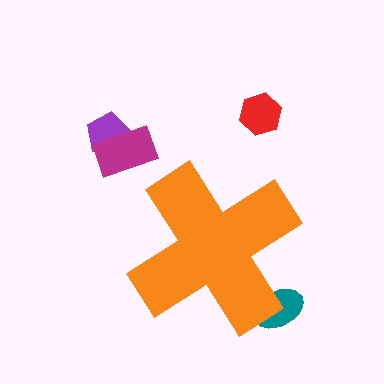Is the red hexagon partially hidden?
No, the red hexagon is fully visible.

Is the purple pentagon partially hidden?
No, the purple pentagon is fully visible.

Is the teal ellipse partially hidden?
Yes, the teal ellipse is partially hidden behind the orange cross.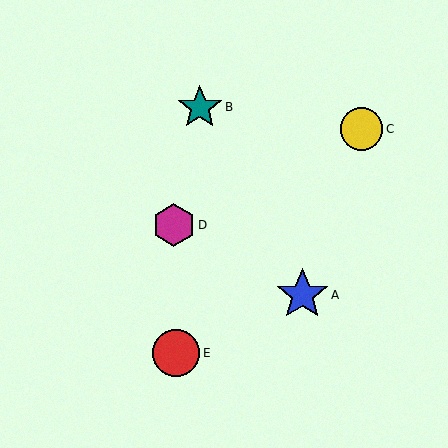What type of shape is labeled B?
Shape B is a teal star.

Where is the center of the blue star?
The center of the blue star is at (302, 295).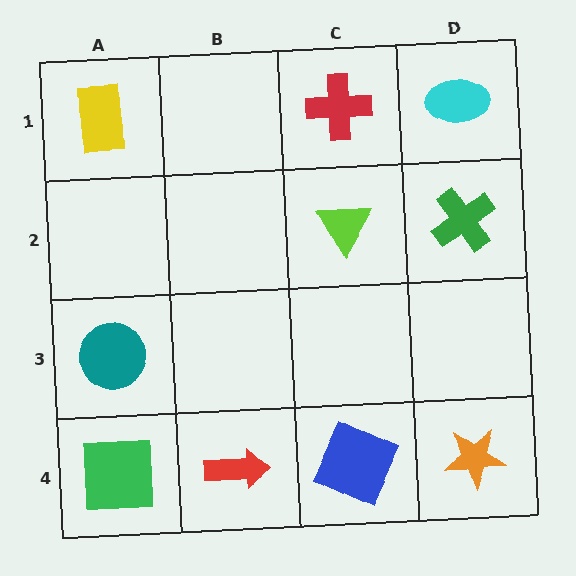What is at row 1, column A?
A yellow rectangle.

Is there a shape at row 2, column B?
No, that cell is empty.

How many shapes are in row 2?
2 shapes.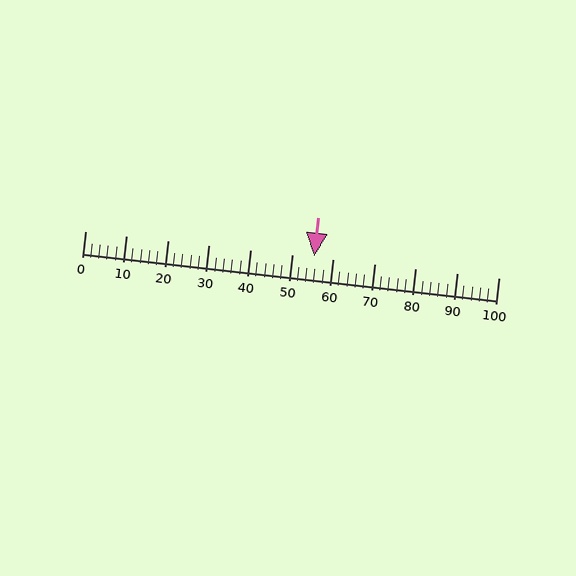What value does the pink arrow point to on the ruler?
The pink arrow points to approximately 55.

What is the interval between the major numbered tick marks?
The major tick marks are spaced 10 units apart.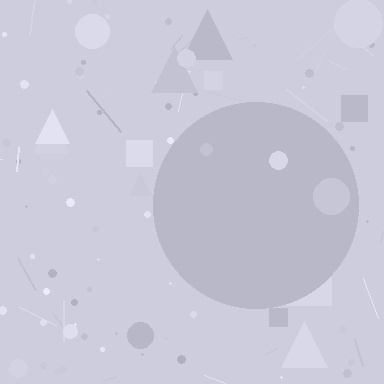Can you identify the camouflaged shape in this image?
The camouflaged shape is a circle.